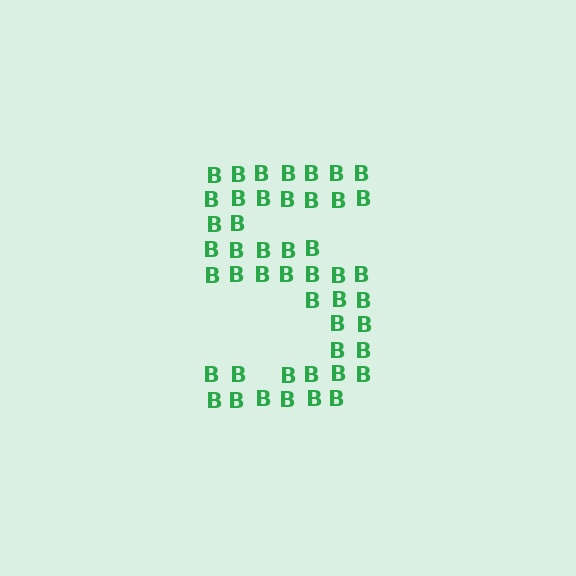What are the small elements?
The small elements are letter B's.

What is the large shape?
The large shape is the digit 5.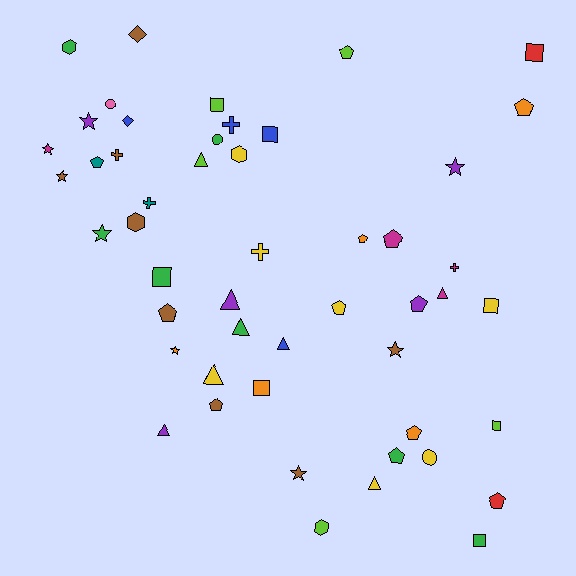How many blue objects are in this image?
There are 4 blue objects.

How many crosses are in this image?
There are 5 crosses.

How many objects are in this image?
There are 50 objects.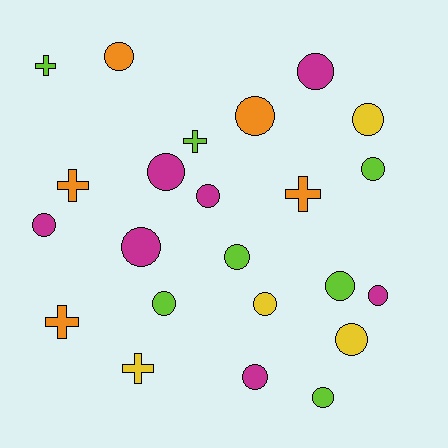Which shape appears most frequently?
Circle, with 17 objects.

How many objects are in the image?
There are 23 objects.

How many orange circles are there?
There are 2 orange circles.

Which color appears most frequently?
Lime, with 7 objects.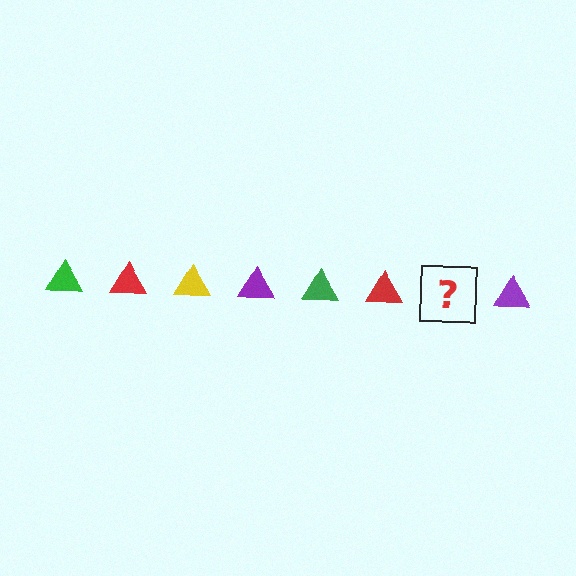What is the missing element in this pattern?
The missing element is a yellow triangle.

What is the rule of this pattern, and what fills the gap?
The rule is that the pattern cycles through green, red, yellow, purple triangles. The gap should be filled with a yellow triangle.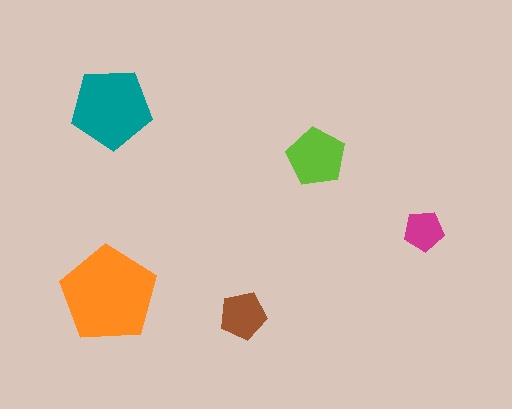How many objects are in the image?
There are 5 objects in the image.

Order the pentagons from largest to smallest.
the orange one, the teal one, the lime one, the brown one, the magenta one.